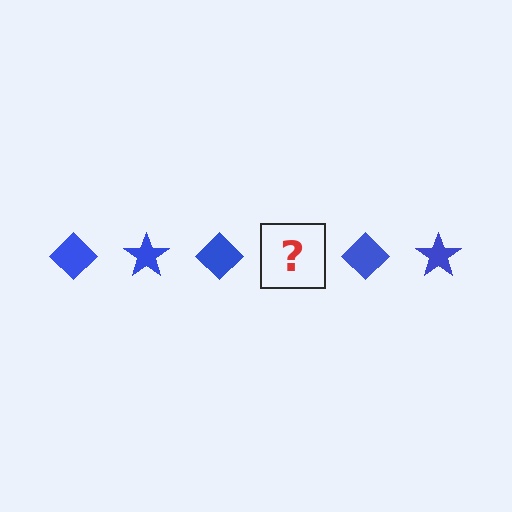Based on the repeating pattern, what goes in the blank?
The blank should be a blue star.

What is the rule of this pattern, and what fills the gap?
The rule is that the pattern cycles through diamond, star shapes in blue. The gap should be filled with a blue star.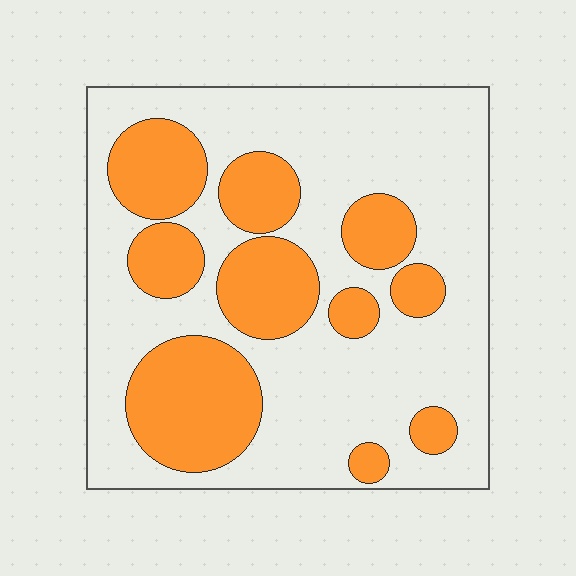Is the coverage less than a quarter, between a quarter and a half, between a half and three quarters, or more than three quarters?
Between a quarter and a half.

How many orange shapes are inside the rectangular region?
10.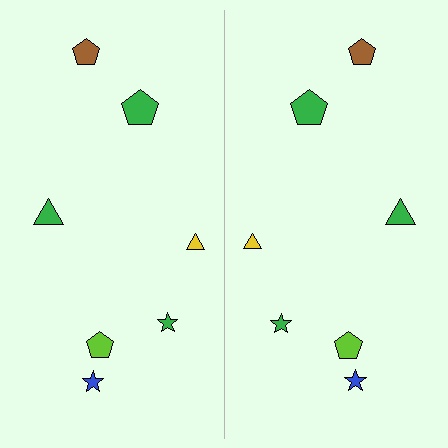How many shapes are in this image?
There are 14 shapes in this image.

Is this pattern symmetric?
Yes, this pattern has bilateral (reflection) symmetry.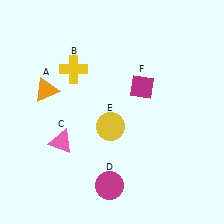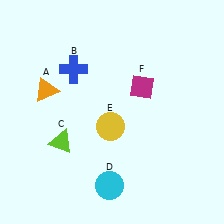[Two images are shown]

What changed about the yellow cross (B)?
In Image 1, B is yellow. In Image 2, it changed to blue.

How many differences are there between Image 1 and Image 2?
There are 3 differences between the two images.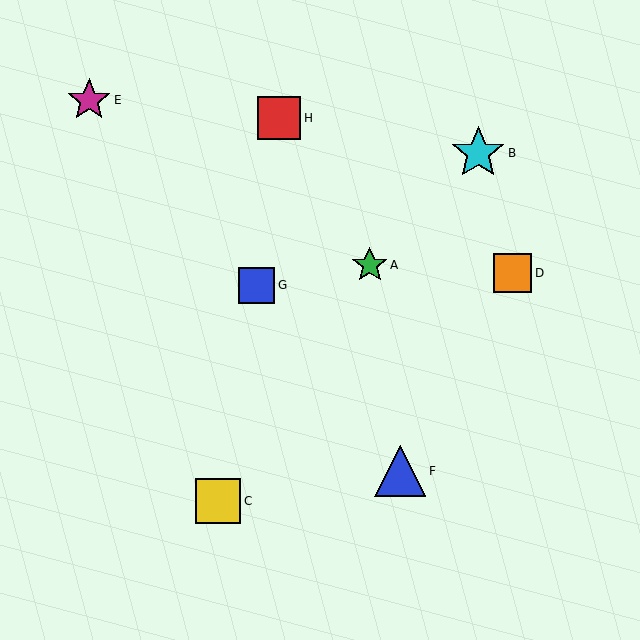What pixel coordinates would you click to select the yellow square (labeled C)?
Click at (218, 501) to select the yellow square C.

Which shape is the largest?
The cyan star (labeled B) is the largest.